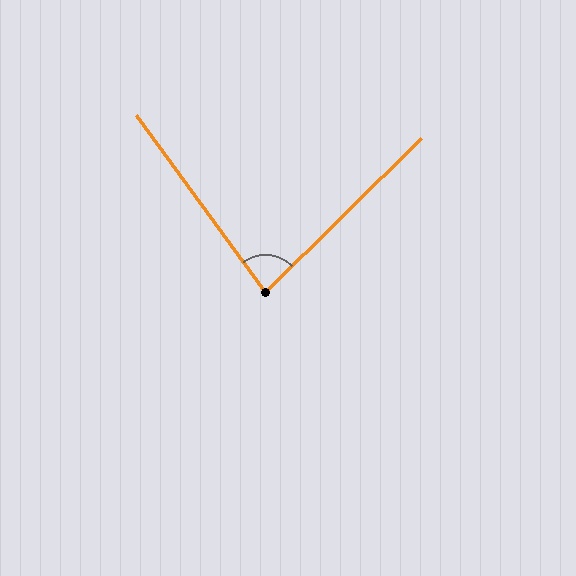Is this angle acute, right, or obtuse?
It is acute.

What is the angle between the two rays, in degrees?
Approximately 82 degrees.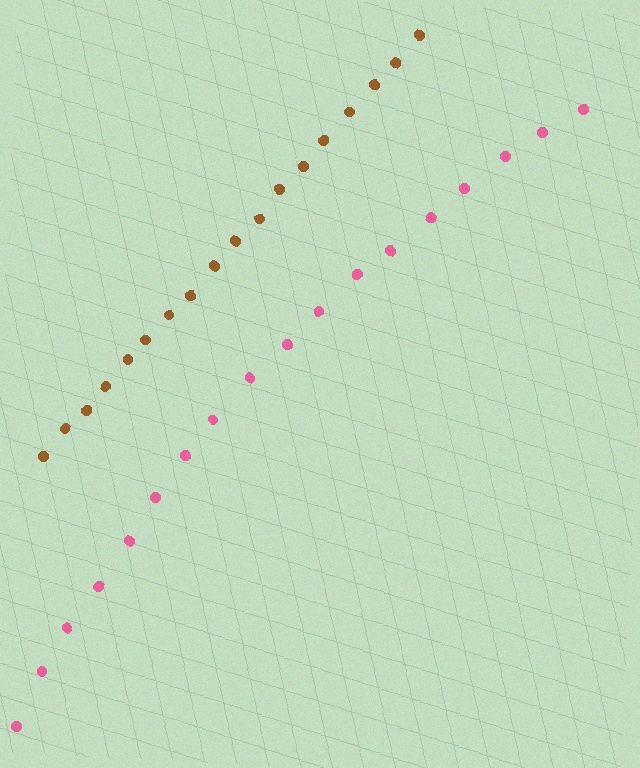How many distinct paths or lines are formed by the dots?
There are 2 distinct paths.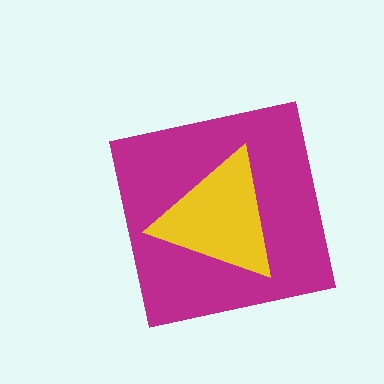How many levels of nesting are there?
2.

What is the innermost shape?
The yellow triangle.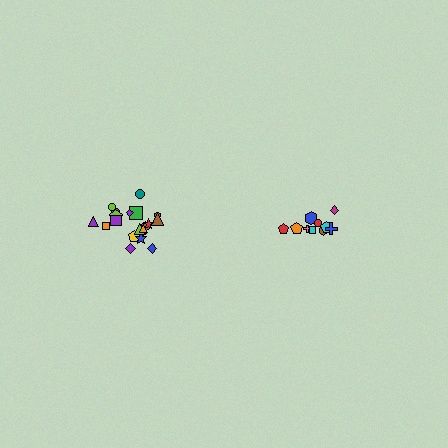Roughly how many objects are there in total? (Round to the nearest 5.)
Roughly 30 objects in total.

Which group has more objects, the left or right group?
The left group.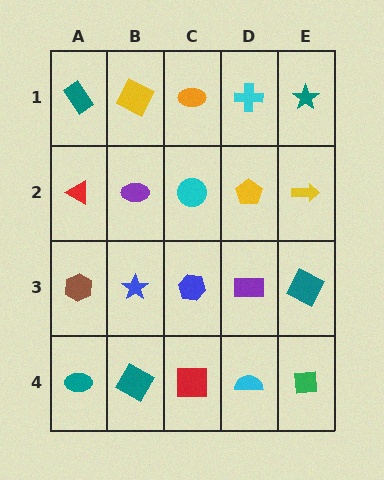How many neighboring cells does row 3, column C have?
4.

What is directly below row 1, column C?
A cyan circle.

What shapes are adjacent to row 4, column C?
A blue hexagon (row 3, column C), a teal square (row 4, column B), a cyan semicircle (row 4, column D).